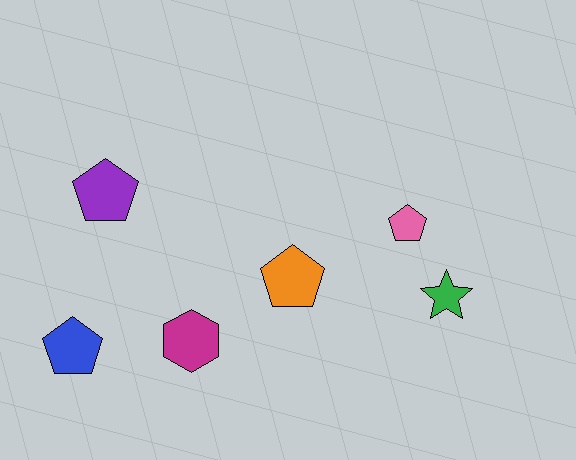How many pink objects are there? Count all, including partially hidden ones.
There is 1 pink object.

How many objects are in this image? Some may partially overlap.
There are 6 objects.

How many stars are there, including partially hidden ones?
There is 1 star.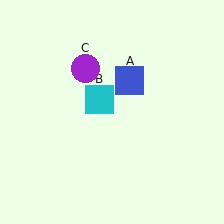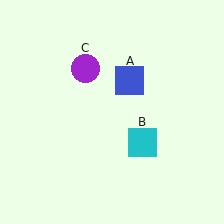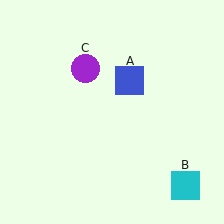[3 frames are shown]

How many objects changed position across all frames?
1 object changed position: cyan square (object B).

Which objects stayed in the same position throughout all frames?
Blue square (object A) and purple circle (object C) remained stationary.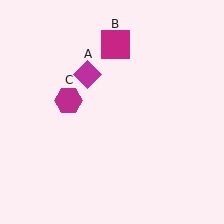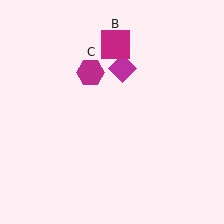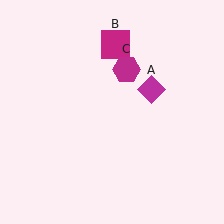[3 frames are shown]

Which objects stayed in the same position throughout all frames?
Magenta square (object B) remained stationary.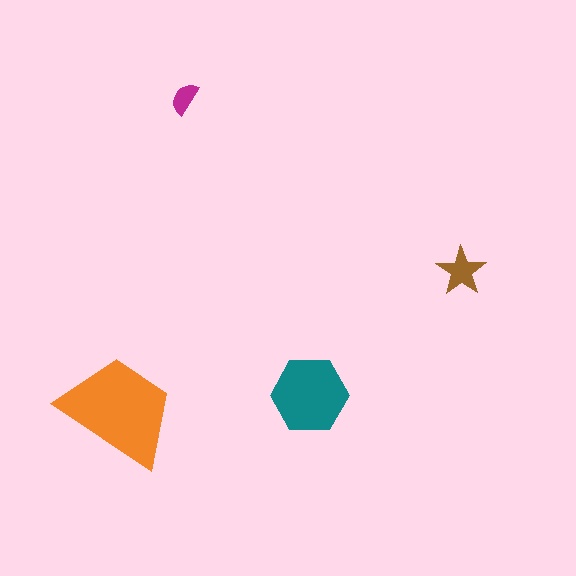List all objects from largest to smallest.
The orange trapezoid, the teal hexagon, the brown star, the magenta semicircle.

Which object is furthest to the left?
The orange trapezoid is leftmost.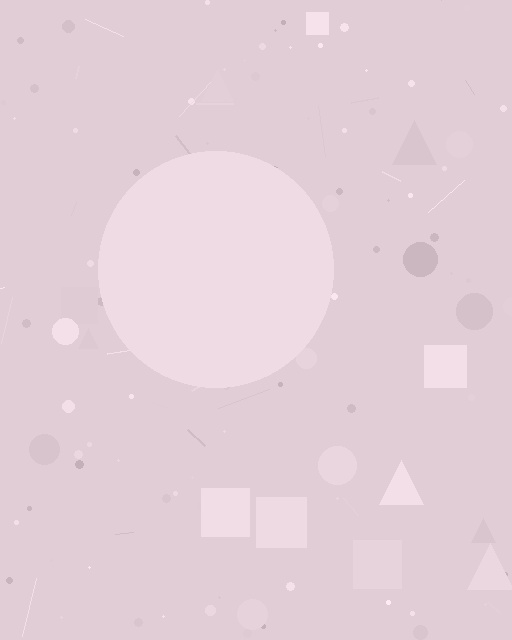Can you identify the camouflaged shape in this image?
The camouflaged shape is a circle.